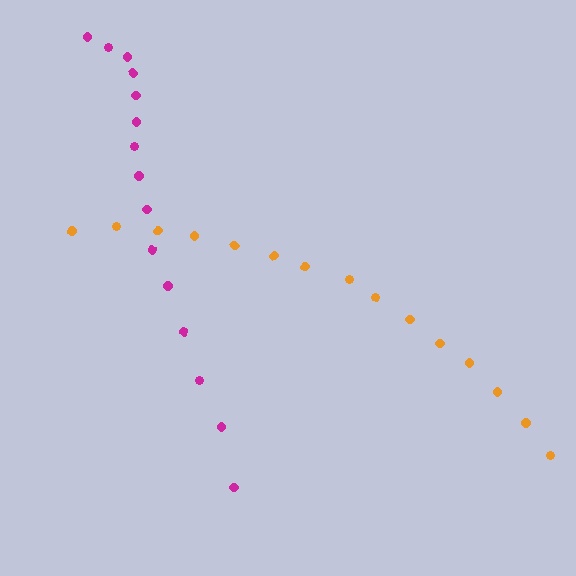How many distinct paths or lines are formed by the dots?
There are 2 distinct paths.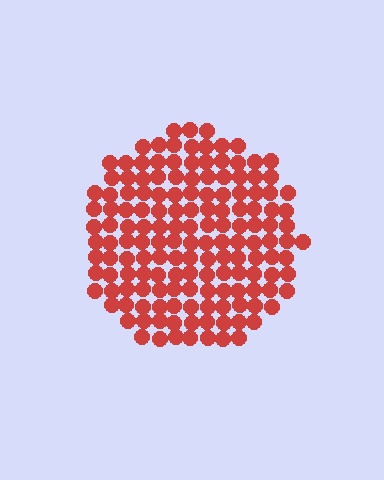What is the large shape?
The large shape is a circle.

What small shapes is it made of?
It is made of small circles.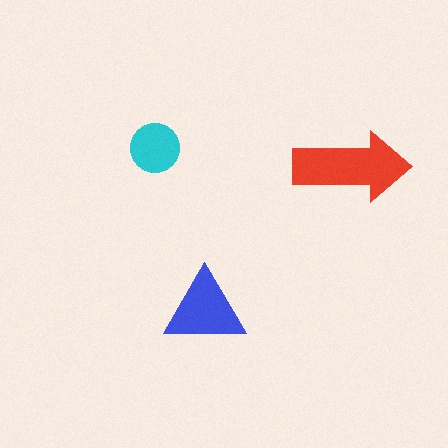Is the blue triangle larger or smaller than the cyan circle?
Larger.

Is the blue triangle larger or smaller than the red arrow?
Smaller.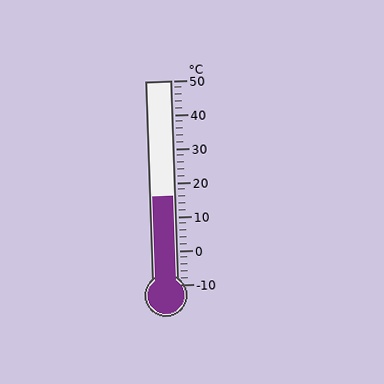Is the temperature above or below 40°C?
The temperature is below 40°C.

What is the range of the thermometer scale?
The thermometer scale ranges from -10°C to 50°C.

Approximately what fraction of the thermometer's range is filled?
The thermometer is filled to approximately 45% of its range.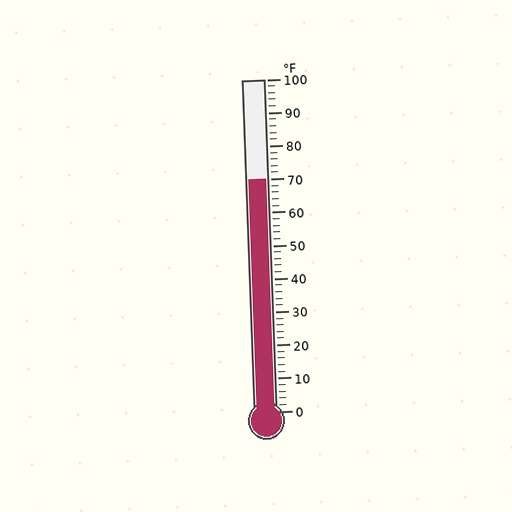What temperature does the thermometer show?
The thermometer shows approximately 70°F.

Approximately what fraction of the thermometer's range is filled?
The thermometer is filled to approximately 70% of its range.